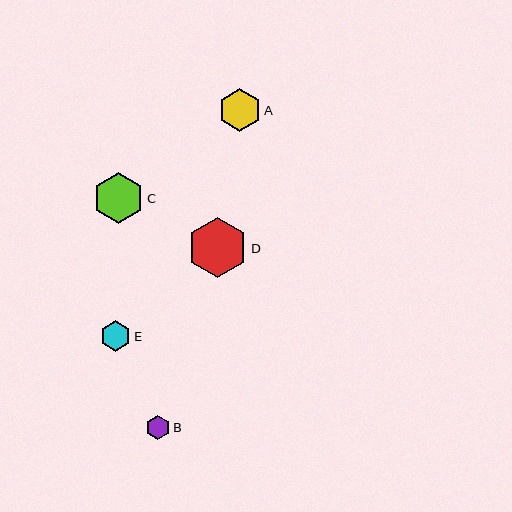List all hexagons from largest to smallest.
From largest to smallest: D, C, A, E, B.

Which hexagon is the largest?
Hexagon D is the largest with a size of approximately 60 pixels.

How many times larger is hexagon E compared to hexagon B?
Hexagon E is approximately 1.3 times the size of hexagon B.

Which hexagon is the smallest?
Hexagon B is the smallest with a size of approximately 24 pixels.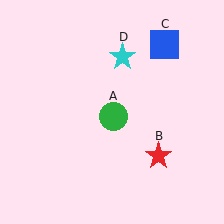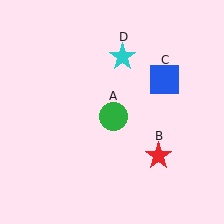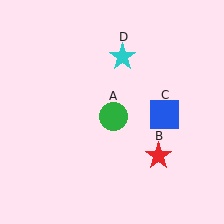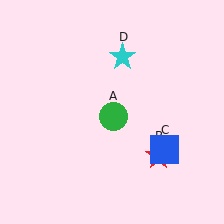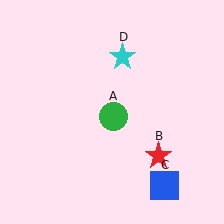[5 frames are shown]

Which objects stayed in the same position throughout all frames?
Green circle (object A) and red star (object B) and cyan star (object D) remained stationary.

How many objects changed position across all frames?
1 object changed position: blue square (object C).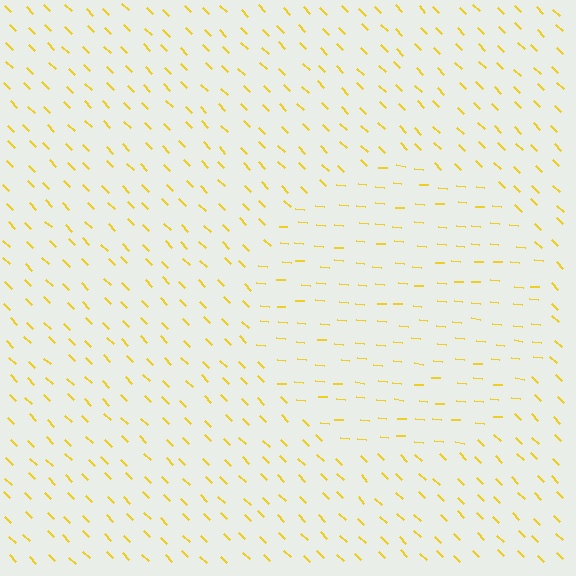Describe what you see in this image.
The image is filled with small yellow line segments. A circle region in the image has lines oriented differently from the surrounding lines, creating a visible texture boundary.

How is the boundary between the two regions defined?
The boundary is defined purely by a change in line orientation (approximately 40 degrees difference). All lines are the same color and thickness.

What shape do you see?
I see a circle.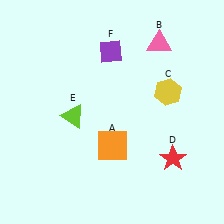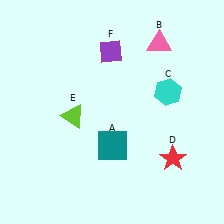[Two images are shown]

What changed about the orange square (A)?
In Image 1, A is orange. In Image 2, it changed to teal.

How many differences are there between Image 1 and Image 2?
There are 2 differences between the two images.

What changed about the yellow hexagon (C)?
In Image 1, C is yellow. In Image 2, it changed to cyan.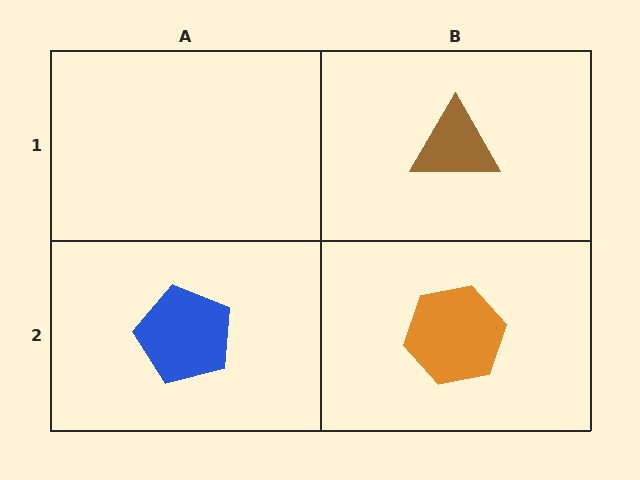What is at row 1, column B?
A brown triangle.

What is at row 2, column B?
An orange hexagon.